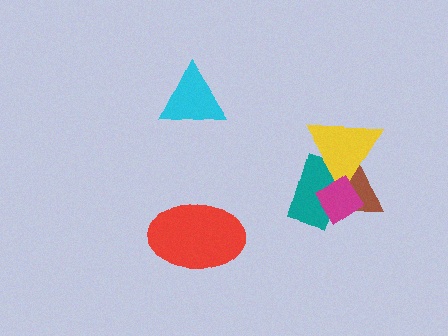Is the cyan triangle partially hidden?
No, no other shape covers it.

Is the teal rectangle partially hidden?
Yes, it is partially covered by another shape.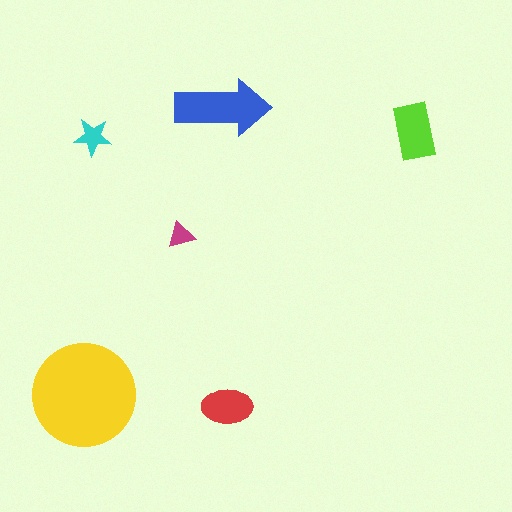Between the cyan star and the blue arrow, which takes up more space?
The blue arrow.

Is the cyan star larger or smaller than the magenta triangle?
Larger.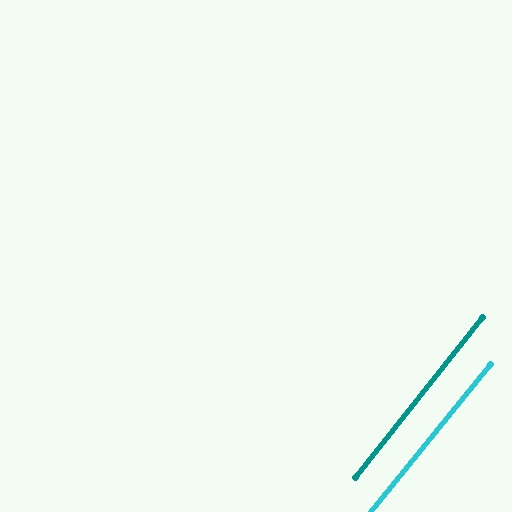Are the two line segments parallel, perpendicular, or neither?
Parallel — their directions differ by only 0.8°.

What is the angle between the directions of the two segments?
Approximately 1 degree.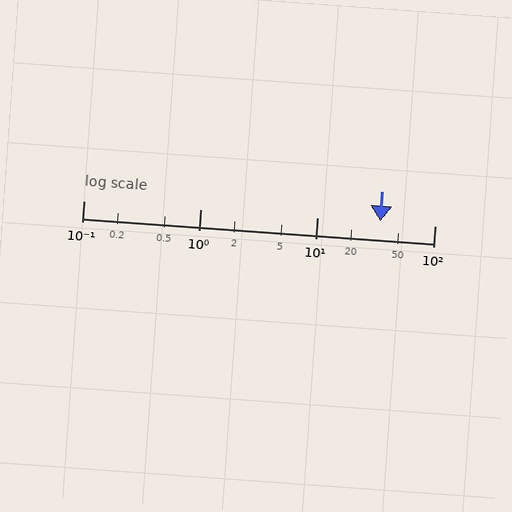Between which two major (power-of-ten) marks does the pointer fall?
The pointer is between 10 and 100.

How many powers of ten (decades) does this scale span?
The scale spans 3 decades, from 0.1 to 100.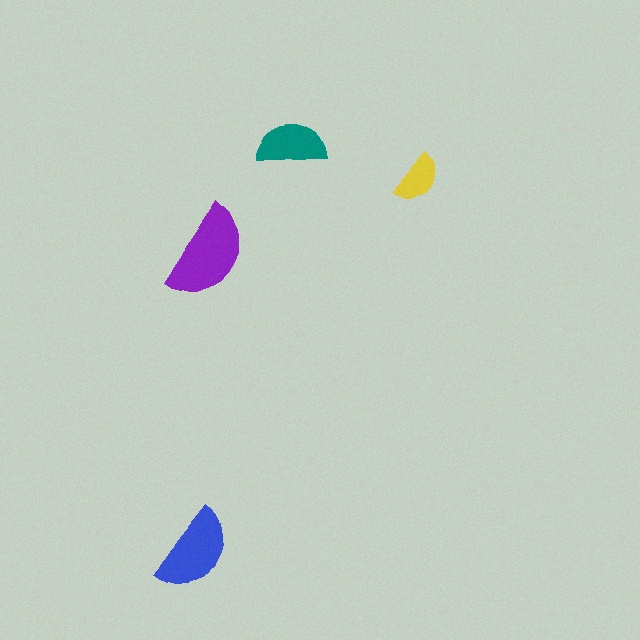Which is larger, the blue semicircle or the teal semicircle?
The blue one.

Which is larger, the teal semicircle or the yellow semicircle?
The teal one.